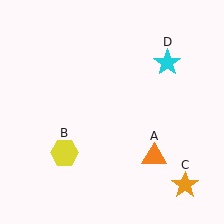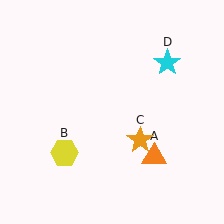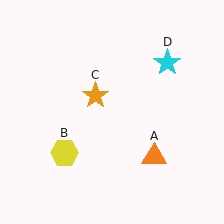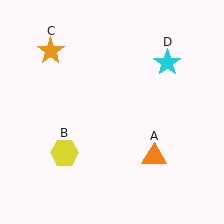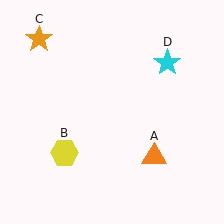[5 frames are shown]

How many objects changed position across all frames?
1 object changed position: orange star (object C).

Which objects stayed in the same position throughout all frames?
Orange triangle (object A) and yellow hexagon (object B) and cyan star (object D) remained stationary.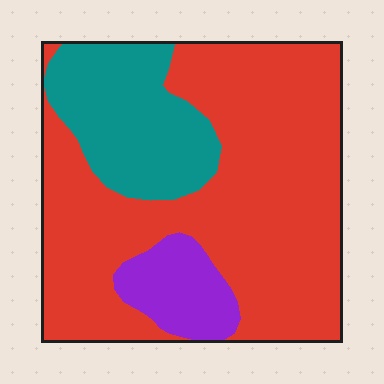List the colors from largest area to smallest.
From largest to smallest: red, teal, purple.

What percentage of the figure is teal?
Teal takes up between a sixth and a third of the figure.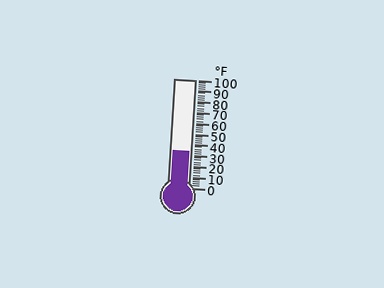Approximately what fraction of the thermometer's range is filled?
The thermometer is filled to approximately 35% of its range.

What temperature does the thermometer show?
The thermometer shows approximately 34°F.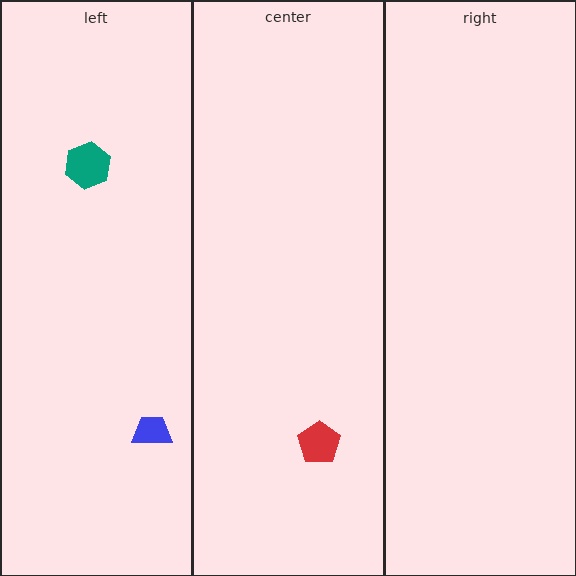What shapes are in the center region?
The red pentagon.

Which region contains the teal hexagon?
The left region.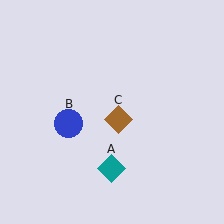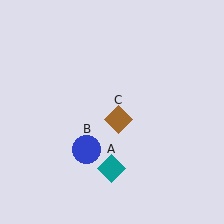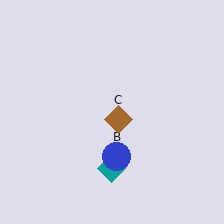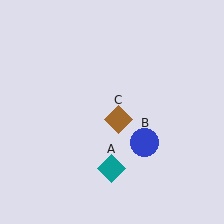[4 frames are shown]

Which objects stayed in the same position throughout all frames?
Teal diamond (object A) and brown diamond (object C) remained stationary.